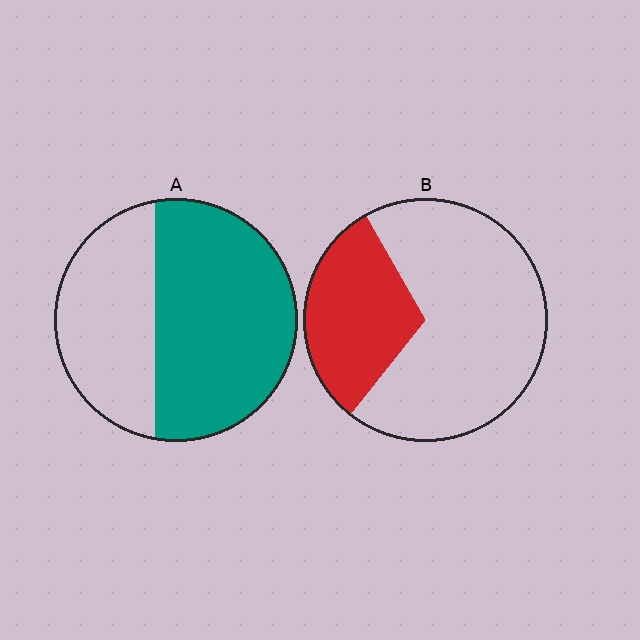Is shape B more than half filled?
No.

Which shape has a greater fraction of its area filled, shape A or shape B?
Shape A.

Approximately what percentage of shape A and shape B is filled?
A is approximately 60% and B is approximately 30%.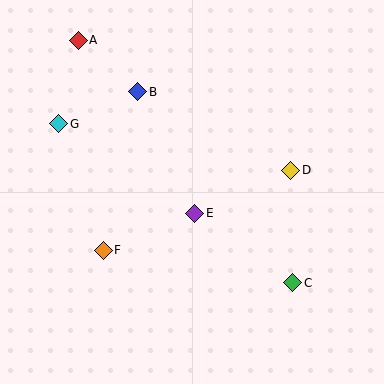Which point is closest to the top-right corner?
Point D is closest to the top-right corner.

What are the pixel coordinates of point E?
Point E is at (195, 213).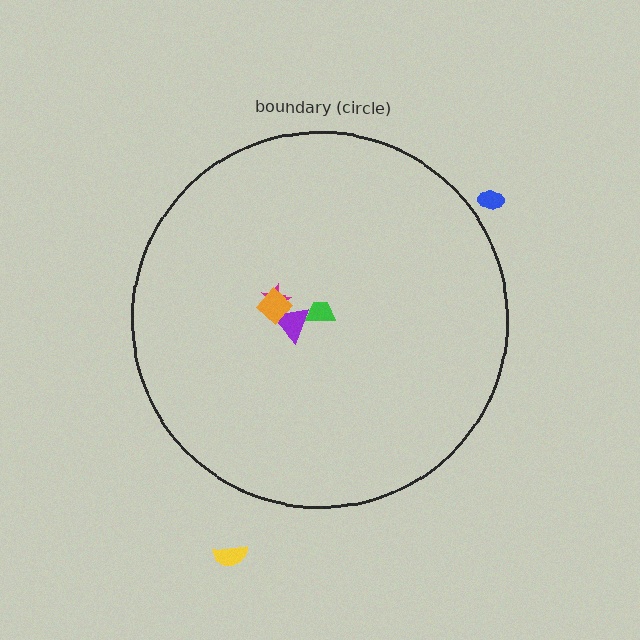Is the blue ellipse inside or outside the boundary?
Outside.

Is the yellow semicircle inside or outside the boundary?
Outside.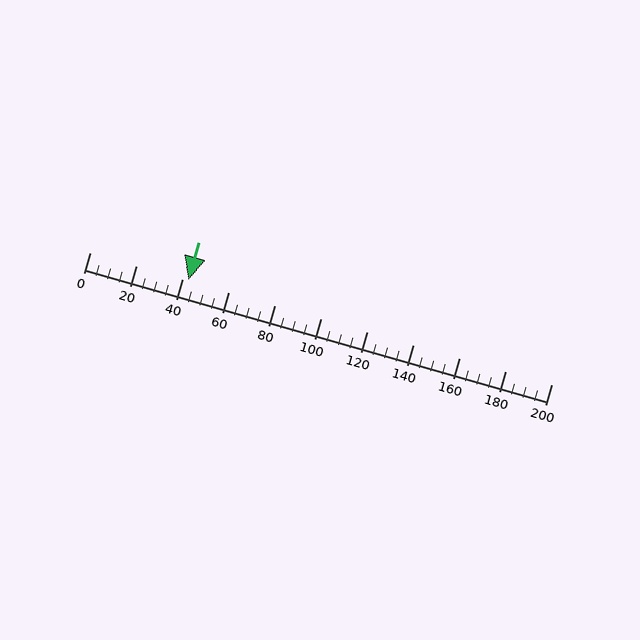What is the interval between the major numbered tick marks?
The major tick marks are spaced 20 units apart.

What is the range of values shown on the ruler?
The ruler shows values from 0 to 200.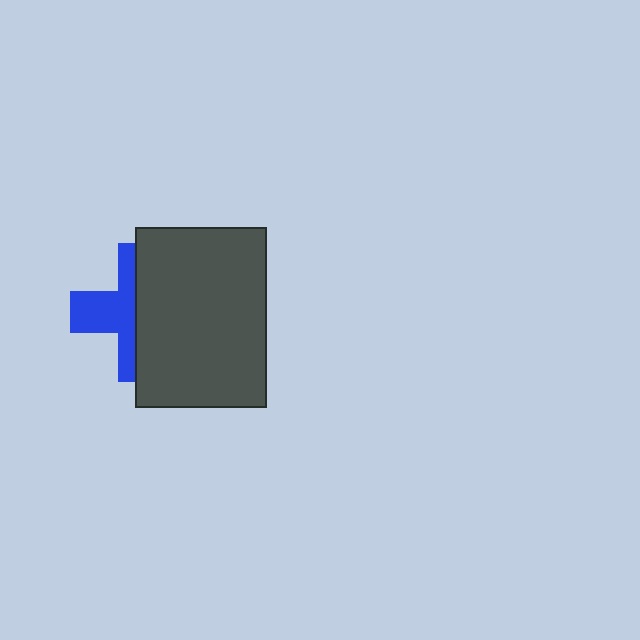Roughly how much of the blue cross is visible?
A small part of it is visible (roughly 45%).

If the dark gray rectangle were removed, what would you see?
You would see the complete blue cross.